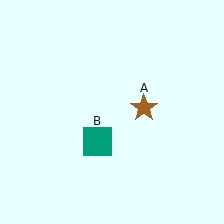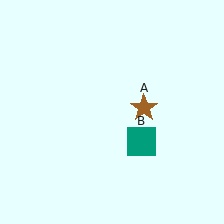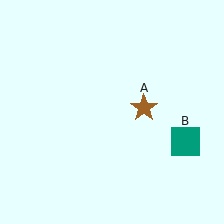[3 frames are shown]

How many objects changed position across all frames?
1 object changed position: teal square (object B).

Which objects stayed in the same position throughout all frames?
Brown star (object A) remained stationary.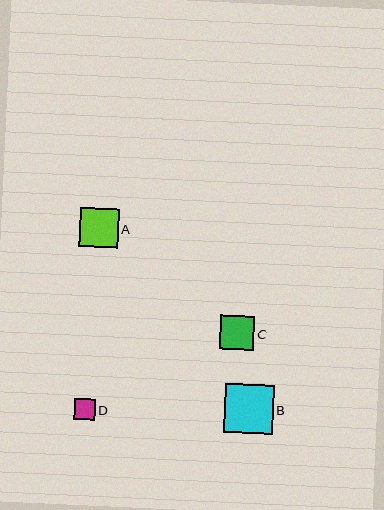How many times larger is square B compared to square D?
Square B is approximately 2.3 times the size of square D.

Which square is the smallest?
Square D is the smallest with a size of approximately 21 pixels.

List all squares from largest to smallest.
From largest to smallest: B, A, C, D.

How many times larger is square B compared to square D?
Square B is approximately 2.3 times the size of square D.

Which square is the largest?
Square B is the largest with a size of approximately 48 pixels.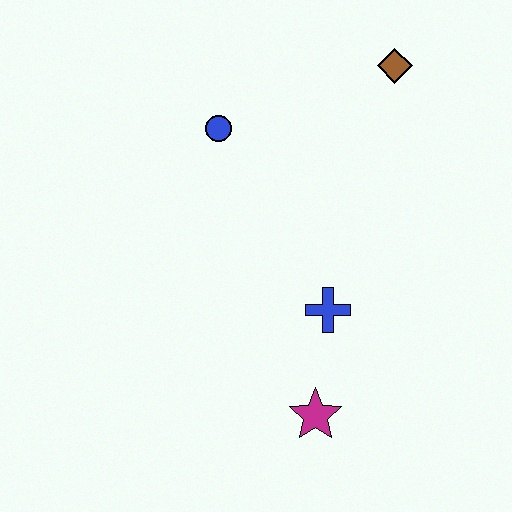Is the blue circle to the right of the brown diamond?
No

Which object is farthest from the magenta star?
The brown diamond is farthest from the magenta star.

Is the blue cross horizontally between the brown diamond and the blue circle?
Yes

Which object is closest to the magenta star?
The blue cross is closest to the magenta star.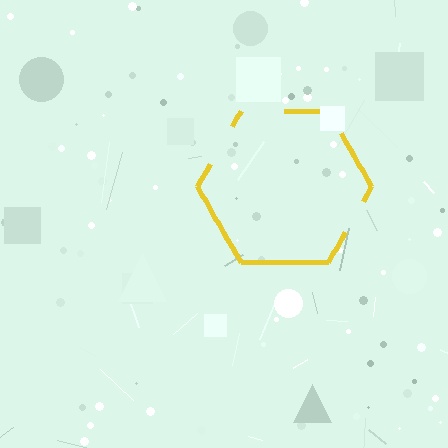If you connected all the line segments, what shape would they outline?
They would outline a hexagon.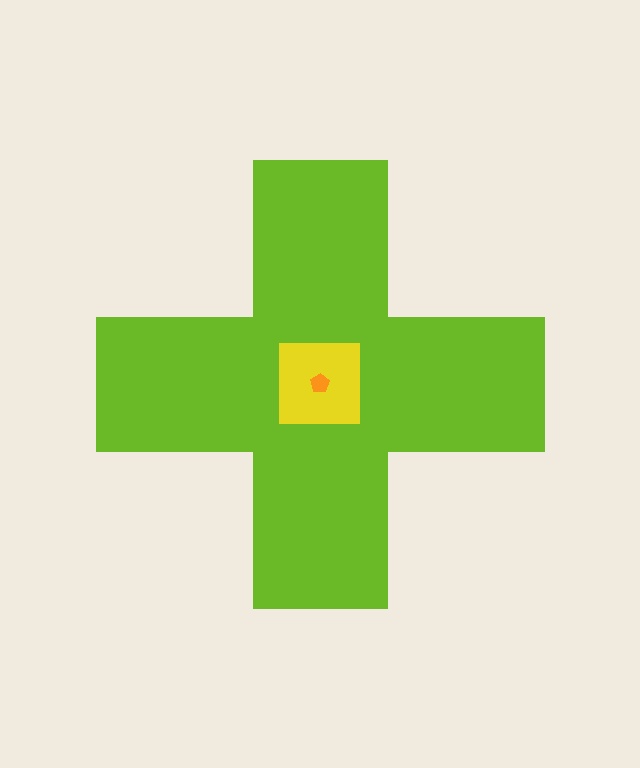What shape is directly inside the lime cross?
The yellow square.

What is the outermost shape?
The lime cross.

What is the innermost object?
The orange pentagon.